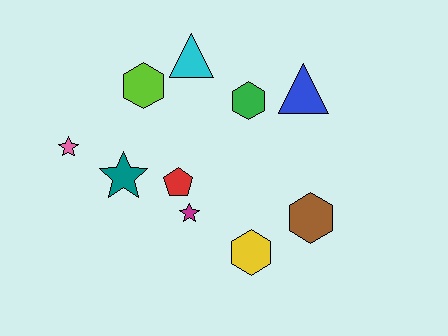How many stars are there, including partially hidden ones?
There are 3 stars.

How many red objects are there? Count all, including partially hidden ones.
There is 1 red object.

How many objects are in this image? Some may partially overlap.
There are 10 objects.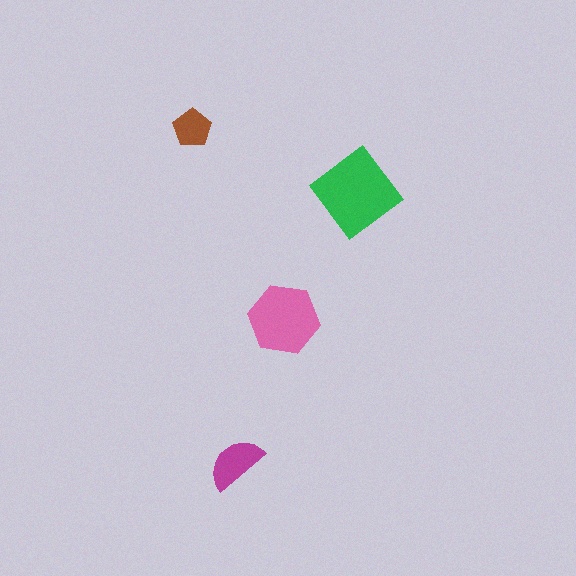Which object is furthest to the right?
The green diamond is rightmost.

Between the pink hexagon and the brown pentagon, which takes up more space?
The pink hexagon.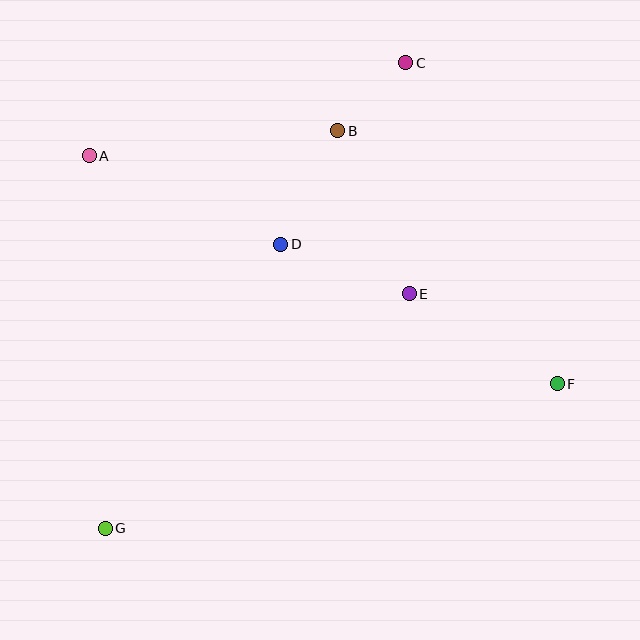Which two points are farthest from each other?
Points C and G are farthest from each other.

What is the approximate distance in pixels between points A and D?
The distance between A and D is approximately 211 pixels.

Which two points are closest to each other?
Points B and C are closest to each other.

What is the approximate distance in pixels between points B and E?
The distance between B and E is approximately 178 pixels.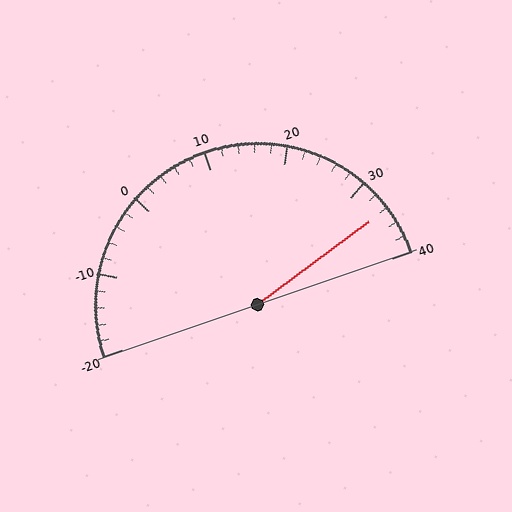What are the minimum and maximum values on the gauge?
The gauge ranges from -20 to 40.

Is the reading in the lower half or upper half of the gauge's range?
The reading is in the upper half of the range (-20 to 40).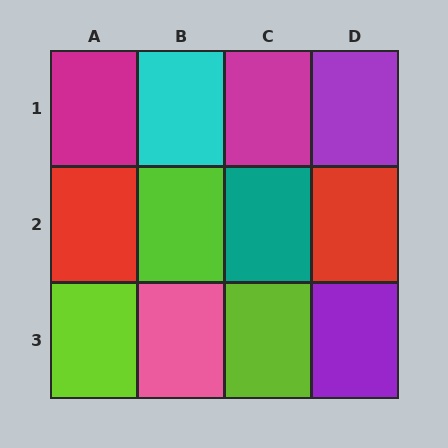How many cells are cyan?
1 cell is cyan.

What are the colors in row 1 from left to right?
Magenta, cyan, magenta, purple.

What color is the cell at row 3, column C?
Lime.